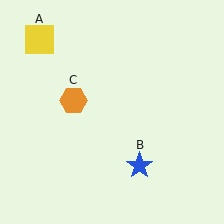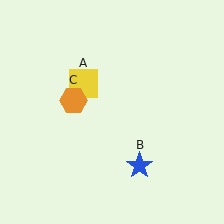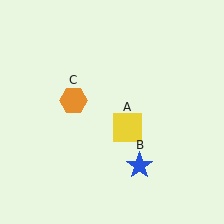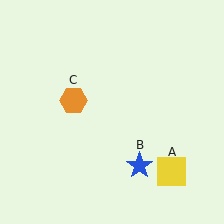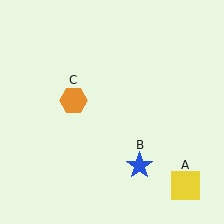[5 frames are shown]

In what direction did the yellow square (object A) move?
The yellow square (object A) moved down and to the right.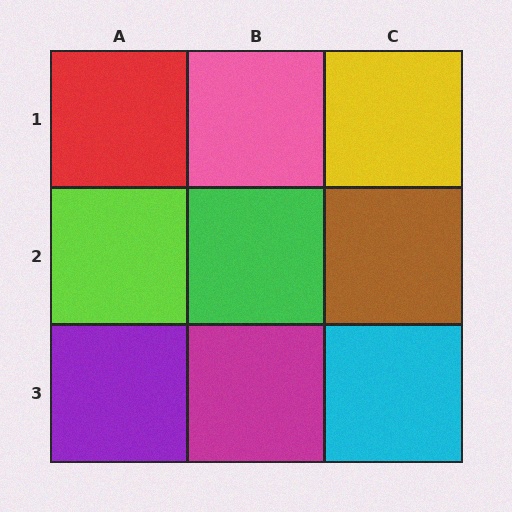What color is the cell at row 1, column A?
Red.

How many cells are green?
1 cell is green.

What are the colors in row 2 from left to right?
Lime, green, brown.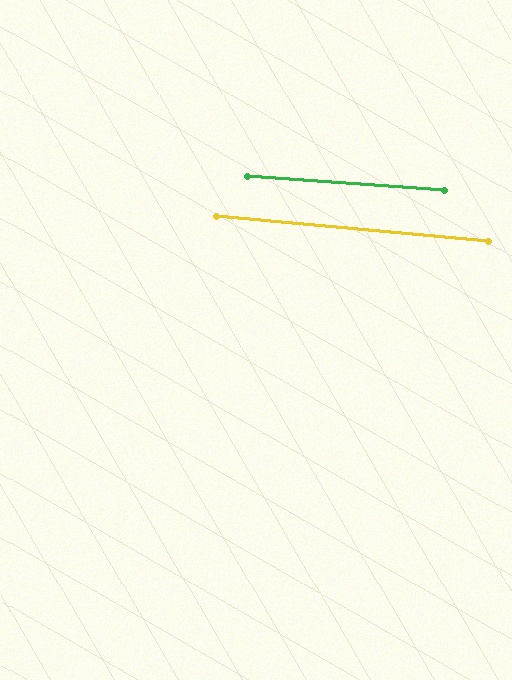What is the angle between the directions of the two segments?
Approximately 1 degree.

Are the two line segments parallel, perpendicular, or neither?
Parallel — their directions differ by only 1.2°.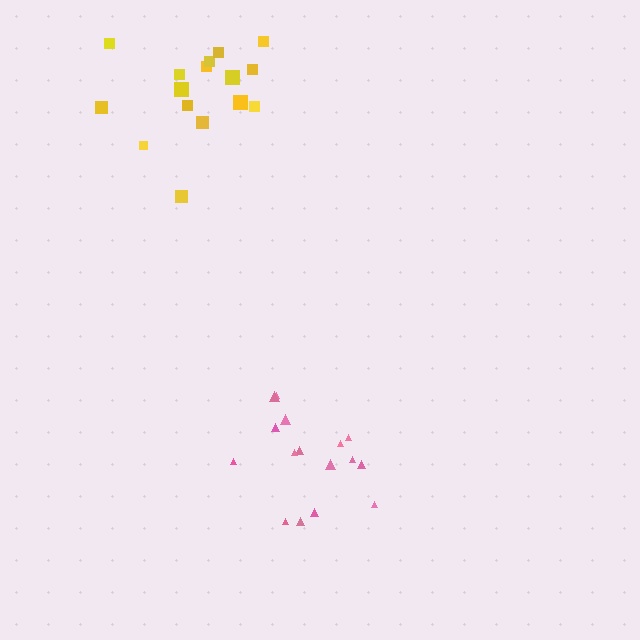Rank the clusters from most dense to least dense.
pink, yellow.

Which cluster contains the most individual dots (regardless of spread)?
Yellow (16).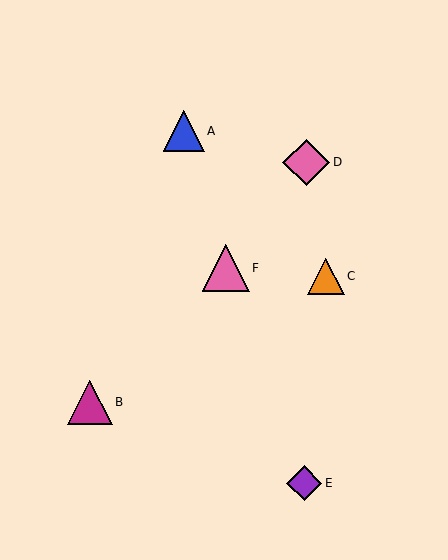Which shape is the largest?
The pink triangle (labeled F) is the largest.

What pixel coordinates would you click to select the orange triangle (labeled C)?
Click at (326, 276) to select the orange triangle C.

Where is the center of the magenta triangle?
The center of the magenta triangle is at (90, 402).